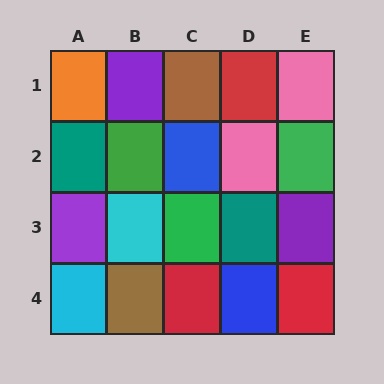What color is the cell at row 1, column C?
Brown.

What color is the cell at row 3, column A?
Purple.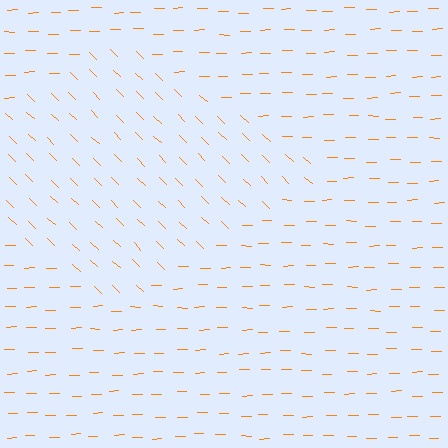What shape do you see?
I see a diamond.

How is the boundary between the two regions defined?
The boundary is defined purely by a change in line orientation (approximately 45 degrees difference). All lines are the same color and thickness.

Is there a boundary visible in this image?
Yes, there is a texture boundary formed by a change in line orientation.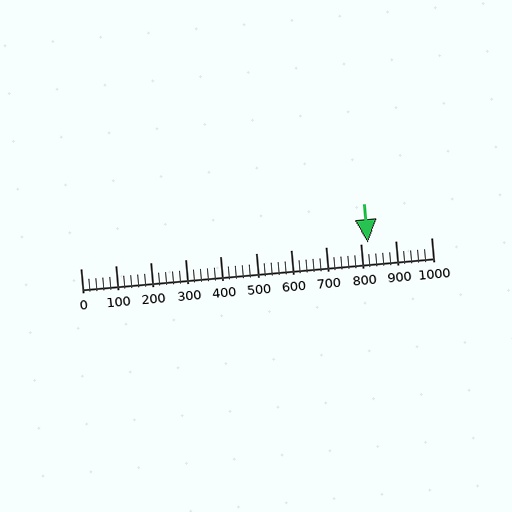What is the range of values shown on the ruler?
The ruler shows values from 0 to 1000.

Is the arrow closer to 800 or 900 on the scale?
The arrow is closer to 800.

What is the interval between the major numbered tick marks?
The major tick marks are spaced 100 units apart.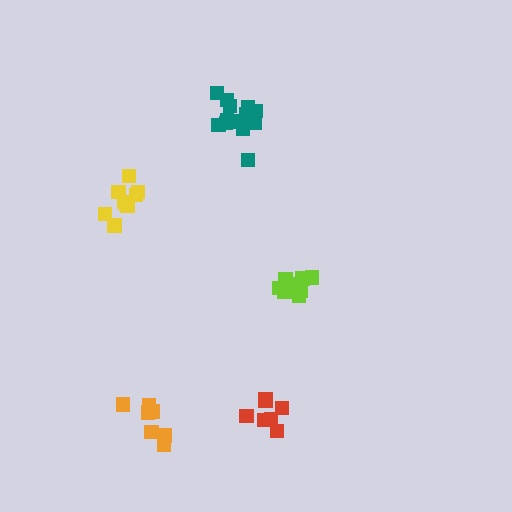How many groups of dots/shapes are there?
There are 5 groups.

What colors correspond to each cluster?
The clusters are colored: orange, yellow, lime, teal, red.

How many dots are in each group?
Group 1: 8 dots, Group 2: 9 dots, Group 3: 9 dots, Group 4: 14 dots, Group 5: 8 dots (48 total).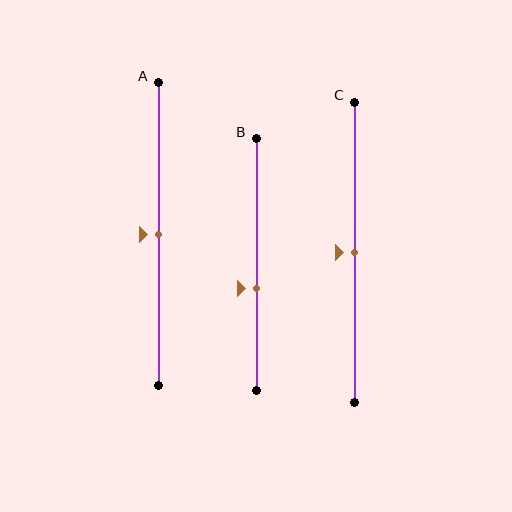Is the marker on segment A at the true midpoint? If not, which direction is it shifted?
Yes, the marker on segment A is at the true midpoint.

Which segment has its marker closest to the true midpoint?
Segment A has its marker closest to the true midpoint.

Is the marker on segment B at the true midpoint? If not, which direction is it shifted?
No, the marker on segment B is shifted downward by about 9% of the segment length.